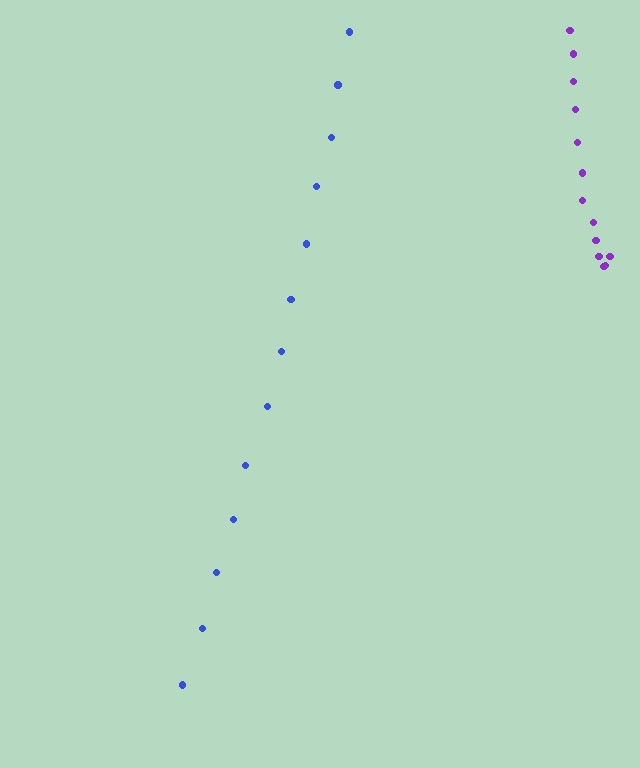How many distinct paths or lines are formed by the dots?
There are 2 distinct paths.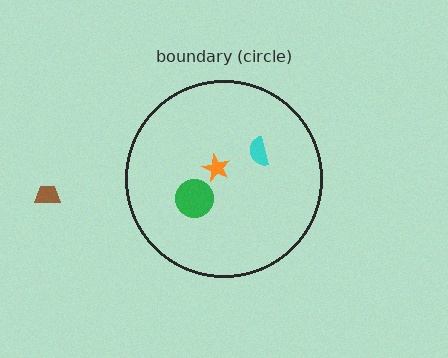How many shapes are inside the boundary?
3 inside, 1 outside.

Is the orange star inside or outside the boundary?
Inside.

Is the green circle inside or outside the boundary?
Inside.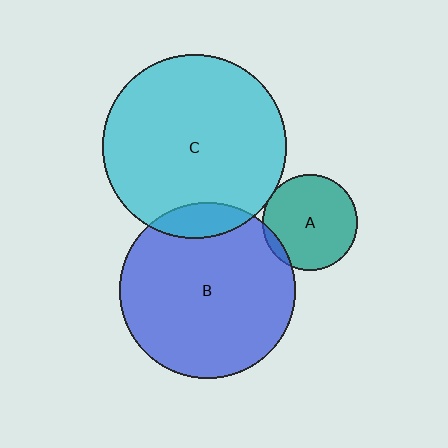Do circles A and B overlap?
Yes.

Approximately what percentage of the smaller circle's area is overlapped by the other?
Approximately 5%.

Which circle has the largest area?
Circle C (cyan).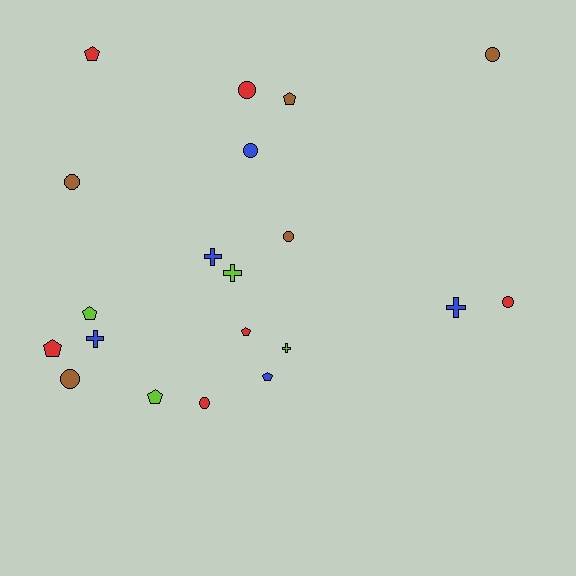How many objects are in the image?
There are 20 objects.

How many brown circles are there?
There are 4 brown circles.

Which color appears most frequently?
Red, with 6 objects.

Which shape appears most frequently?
Circle, with 8 objects.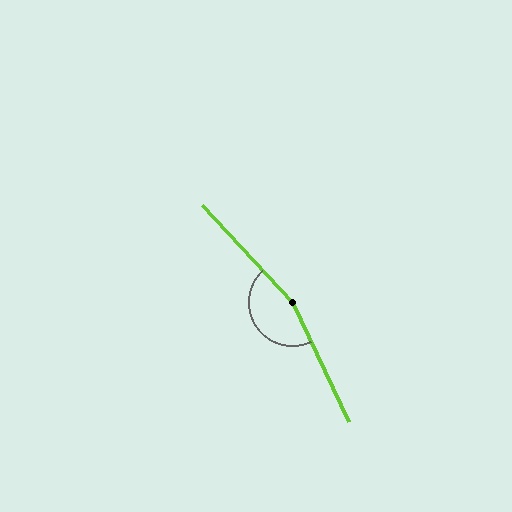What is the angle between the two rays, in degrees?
Approximately 162 degrees.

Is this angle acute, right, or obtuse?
It is obtuse.